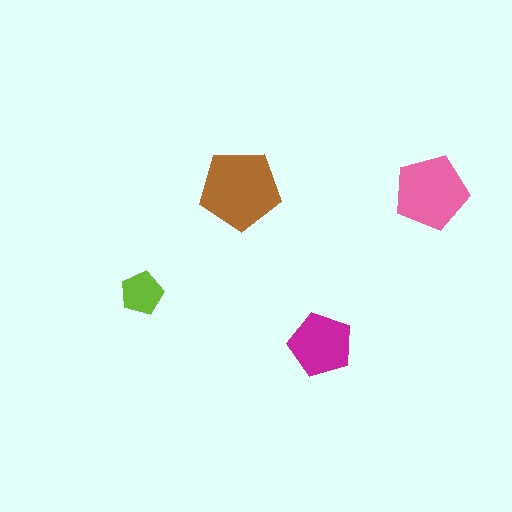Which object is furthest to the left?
The lime pentagon is leftmost.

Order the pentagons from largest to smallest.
the brown one, the pink one, the magenta one, the lime one.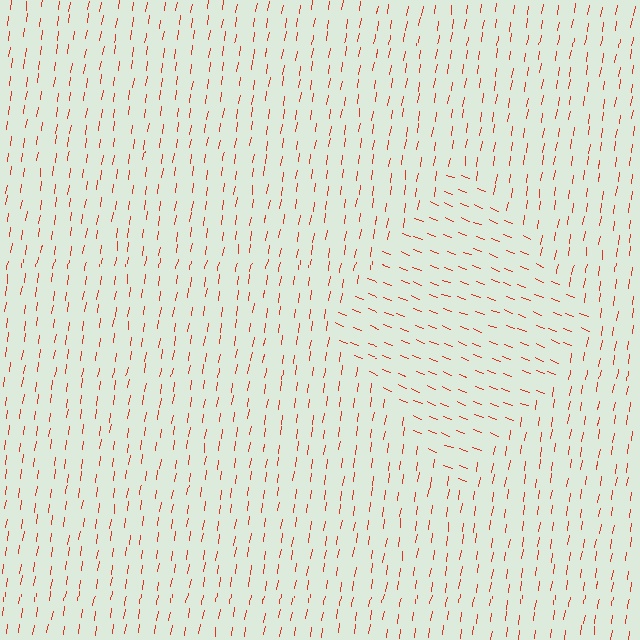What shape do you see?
I see a diamond.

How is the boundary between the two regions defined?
The boundary is defined purely by a change in line orientation (approximately 77 degrees difference). All lines are the same color and thickness.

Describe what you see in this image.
The image is filled with small red line segments. A diamond region in the image has lines oriented differently from the surrounding lines, creating a visible texture boundary.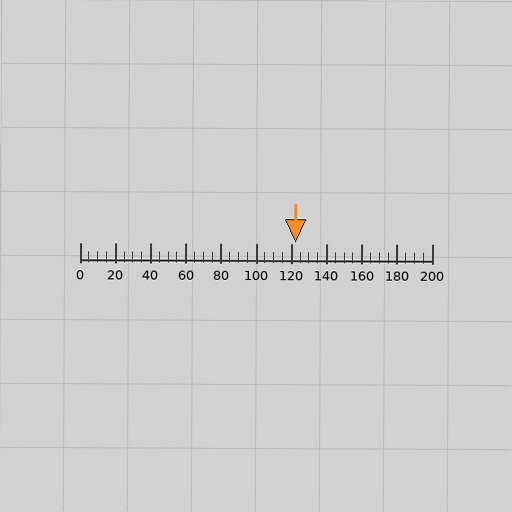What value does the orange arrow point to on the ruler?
The orange arrow points to approximately 123.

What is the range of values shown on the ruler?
The ruler shows values from 0 to 200.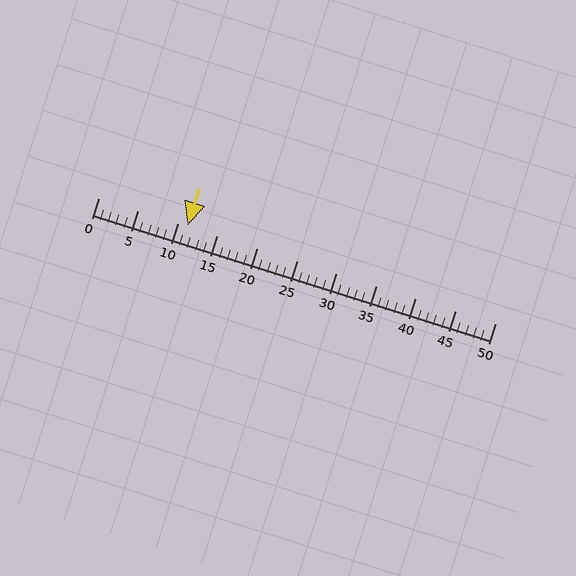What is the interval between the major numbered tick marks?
The major tick marks are spaced 5 units apart.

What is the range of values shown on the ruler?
The ruler shows values from 0 to 50.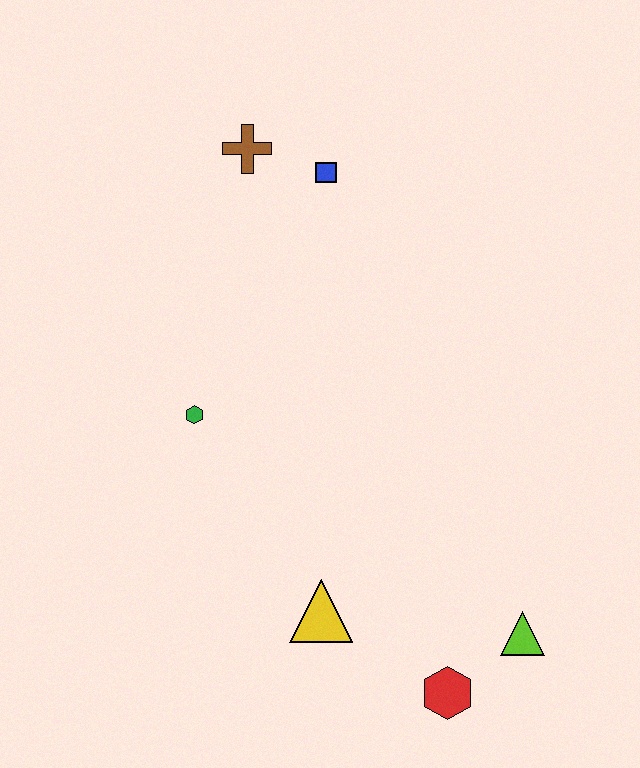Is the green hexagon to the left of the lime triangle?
Yes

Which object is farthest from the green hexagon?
The lime triangle is farthest from the green hexagon.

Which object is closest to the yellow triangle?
The red hexagon is closest to the yellow triangle.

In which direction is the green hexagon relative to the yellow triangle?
The green hexagon is above the yellow triangle.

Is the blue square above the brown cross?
No